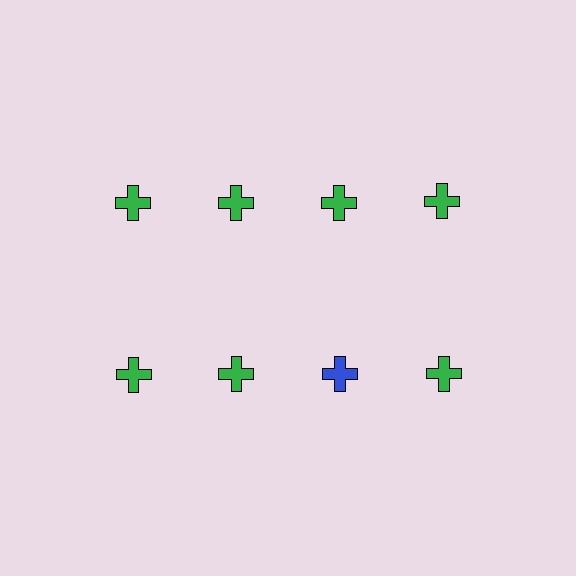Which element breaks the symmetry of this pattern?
The blue cross in the second row, center column breaks the symmetry. All other shapes are green crosses.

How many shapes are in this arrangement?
There are 8 shapes arranged in a grid pattern.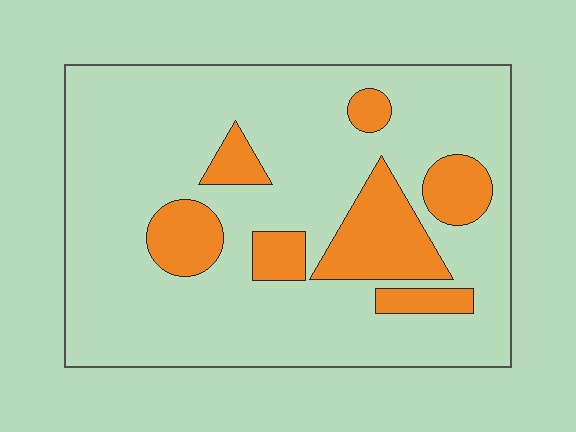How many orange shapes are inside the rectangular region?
7.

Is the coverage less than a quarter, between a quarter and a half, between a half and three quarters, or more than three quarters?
Less than a quarter.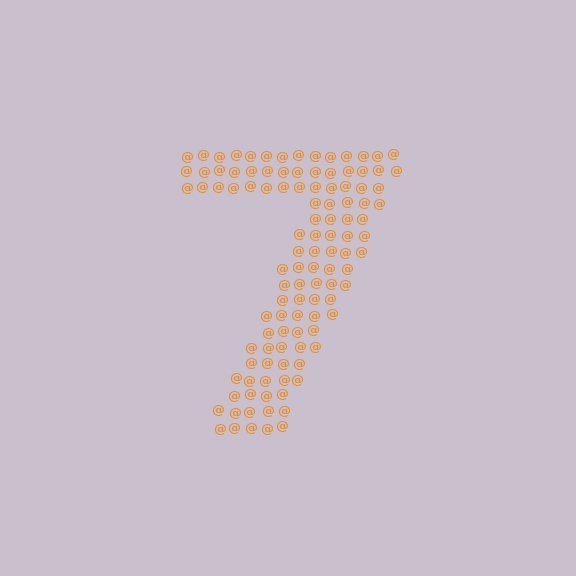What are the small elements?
The small elements are at signs.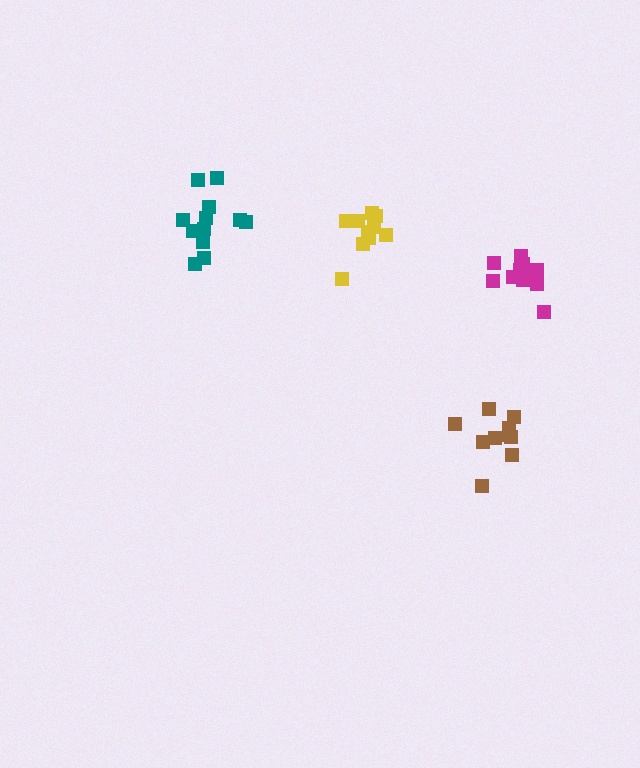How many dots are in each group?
Group 1: 12 dots, Group 2: 12 dots, Group 3: 10 dots, Group 4: 10 dots (44 total).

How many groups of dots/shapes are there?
There are 4 groups.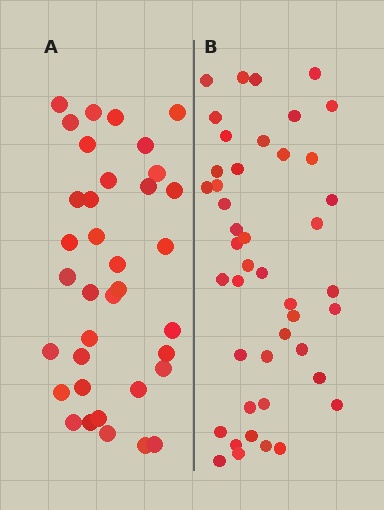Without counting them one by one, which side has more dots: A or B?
Region B (the right region) has more dots.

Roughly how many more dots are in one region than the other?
Region B has roughly 8 or so more dots than region A.